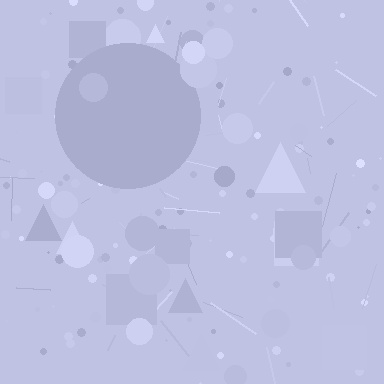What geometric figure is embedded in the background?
A circle is embedded in the background.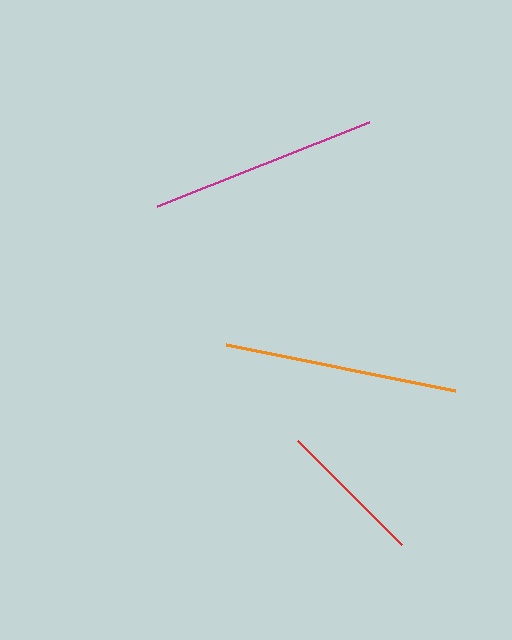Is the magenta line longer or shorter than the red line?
The magenta line is longer than the red line.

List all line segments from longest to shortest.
From longest to shortest: orange, magenta, red.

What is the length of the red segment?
The red segment is approximately 147 pixels long.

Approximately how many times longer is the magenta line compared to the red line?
The magenta line is approximately 1.5 times the length of the red line.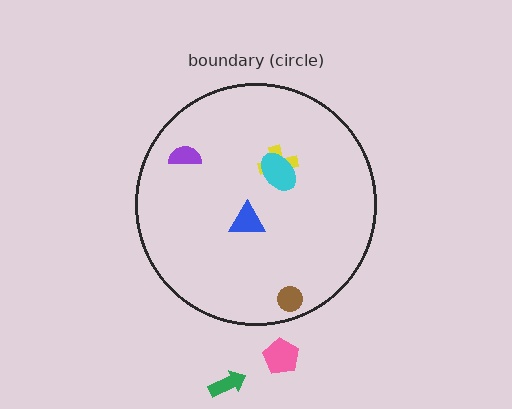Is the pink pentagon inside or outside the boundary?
Outside.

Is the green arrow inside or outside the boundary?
Outside.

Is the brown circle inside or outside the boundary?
Inside.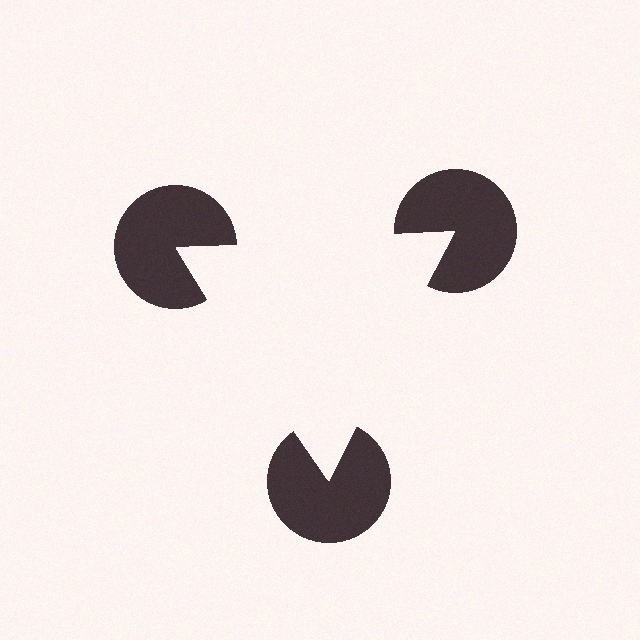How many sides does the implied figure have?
3 sides.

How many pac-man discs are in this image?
There are 3 — one at each vertex of the illusory triangle.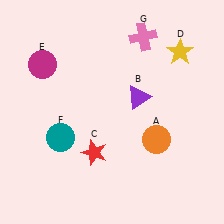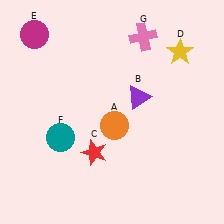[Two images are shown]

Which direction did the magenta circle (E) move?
The magenta circle (E) moved up.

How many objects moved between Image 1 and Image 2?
2 objects moved between the two images.